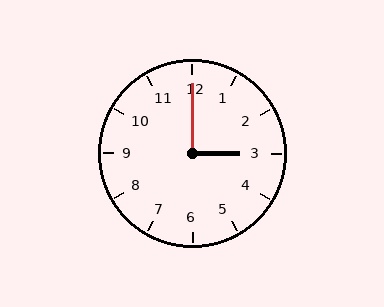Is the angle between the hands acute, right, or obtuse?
It is right.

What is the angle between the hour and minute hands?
Approximately 90 degrees.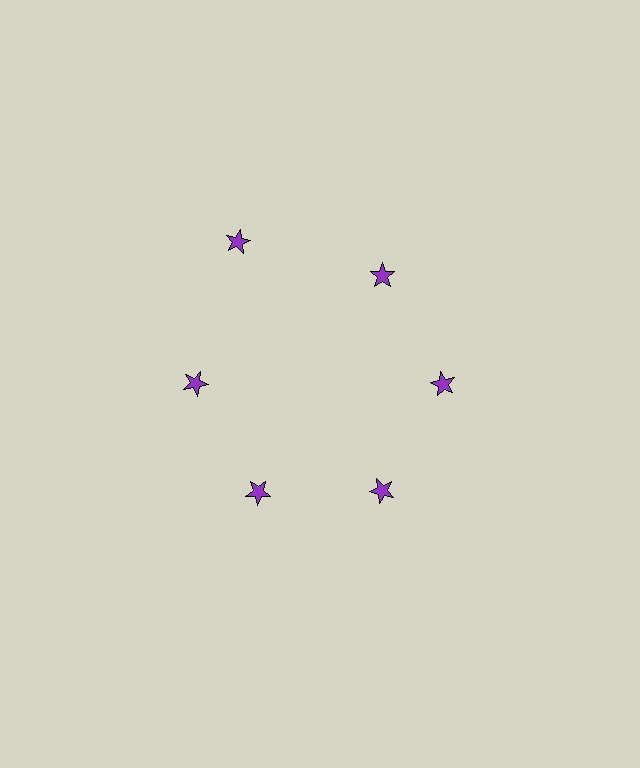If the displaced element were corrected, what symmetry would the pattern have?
It would have 6-fold rotational symmetry — the pattern would map onto itself every 60 degrees.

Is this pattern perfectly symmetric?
No. The 6 purple stars are arranged in a ring, but one element near the 11 o'clock position is pushed outward from the center, breaking the 6-fold rotational symmetry.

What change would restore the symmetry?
The symmetry would be restored by moving it inward, back onto the ring so that all 6 stars sit at equal angles and equal distance from the center.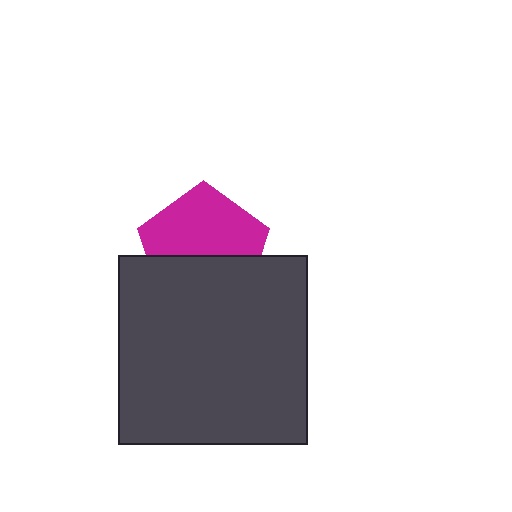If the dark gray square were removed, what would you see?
You would see the complete magenta pentagon.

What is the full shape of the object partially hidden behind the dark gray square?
The partially hidden object is a magenta pentagon.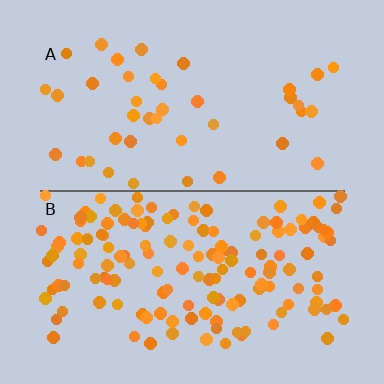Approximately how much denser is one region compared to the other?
Approximately 3.5× — region B over region A.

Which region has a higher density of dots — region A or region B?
B (the bottom).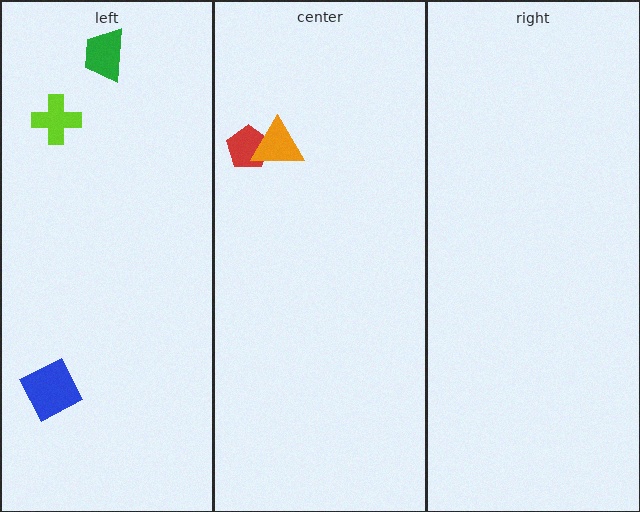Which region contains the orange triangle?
The center region.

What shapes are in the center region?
The red pentagon, the orange triangle.